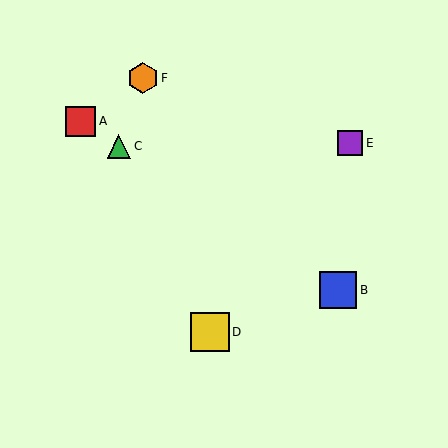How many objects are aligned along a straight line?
3 objects (A, B, C) are aligned along a straight line.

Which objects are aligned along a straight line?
Objects A, B, C are aligned along a straight line.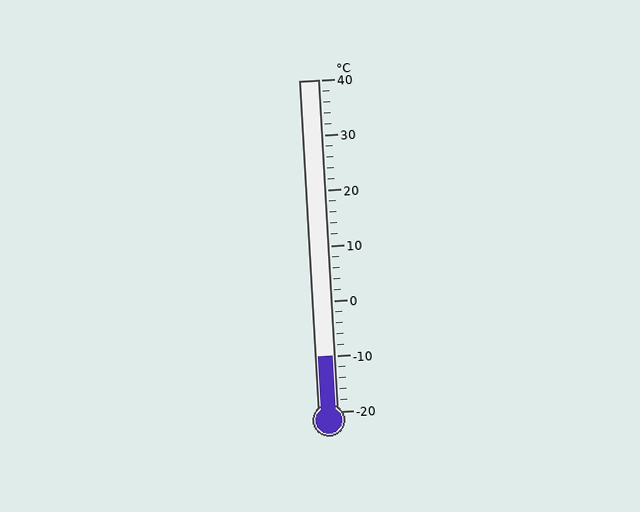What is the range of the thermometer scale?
The thermometer scale ranges from -20°C to 40°C.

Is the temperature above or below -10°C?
The temperature is at -10°C.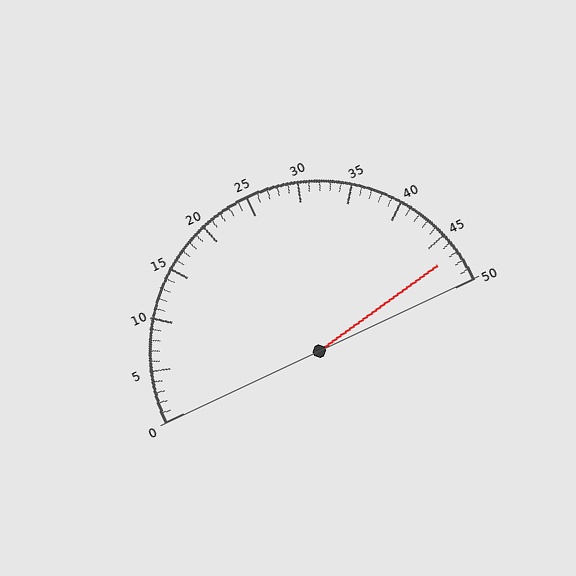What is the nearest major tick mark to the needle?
The nearest major tick mark is 45.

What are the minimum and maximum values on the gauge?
The gauge ranges from 0 to 50.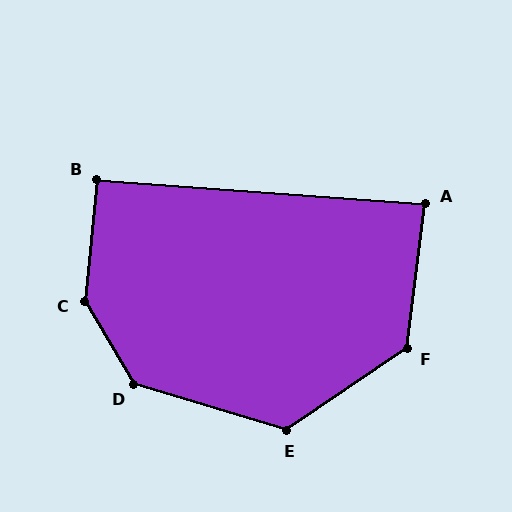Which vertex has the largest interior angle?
C, at approximately 144 degrees.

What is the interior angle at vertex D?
Approximately 137 degrees (obtuse).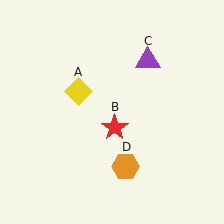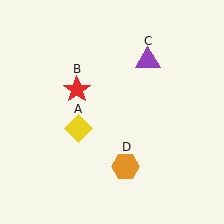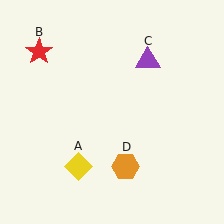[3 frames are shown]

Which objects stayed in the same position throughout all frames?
Purple triangle (object C) and orange hexagon (object D) remained stationary.